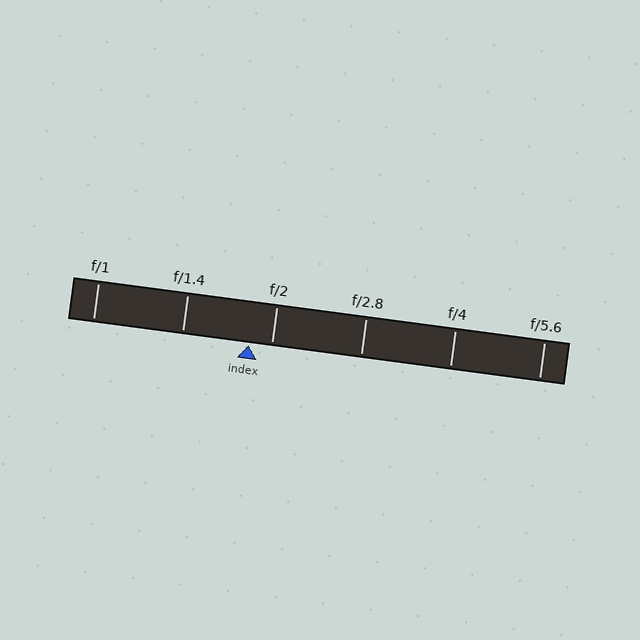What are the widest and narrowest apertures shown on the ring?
The widest aperture shown is f/1 and the narrowest is f/5.6.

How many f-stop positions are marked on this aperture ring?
There are 6 f-stop positions marked.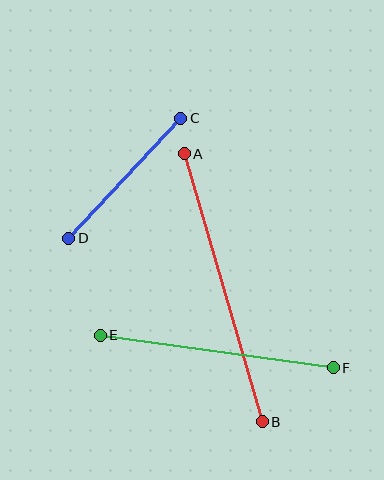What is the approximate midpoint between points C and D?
The midpoint is at approximately (125, 178) pixels.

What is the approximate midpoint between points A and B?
The midpoint is at approximately (223, 288) pixels.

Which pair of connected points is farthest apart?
Points A and B are farthest apart.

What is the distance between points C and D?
The distance is approximately 164 pixels.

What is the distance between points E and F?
The distance is approximately 235 pixels.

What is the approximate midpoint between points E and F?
The midpoint is at approximately (217, 351) pixels.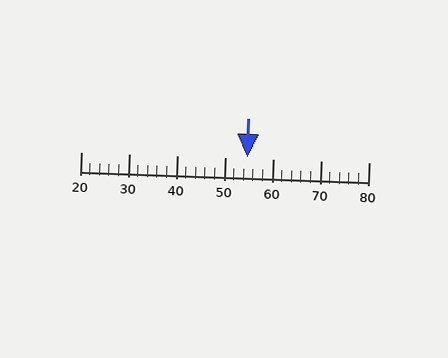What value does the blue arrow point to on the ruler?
The blue arrow points to approximately 55.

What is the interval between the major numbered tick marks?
The major tick marks are spaced 10 units apart.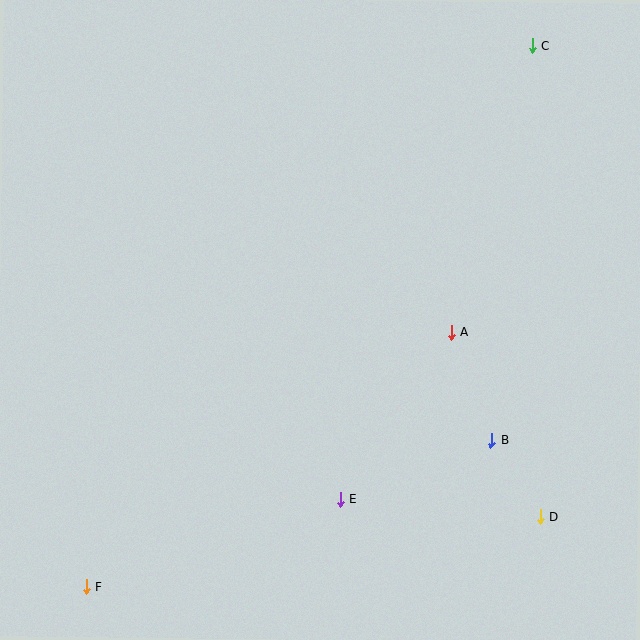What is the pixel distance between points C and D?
The distance between C and D is 471 pixels.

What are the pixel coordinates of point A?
Point A is at (451, 332).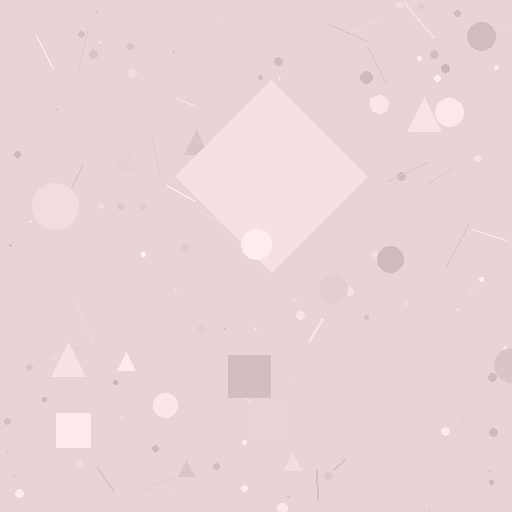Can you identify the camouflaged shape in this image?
The camouflaged shape is a diamond.